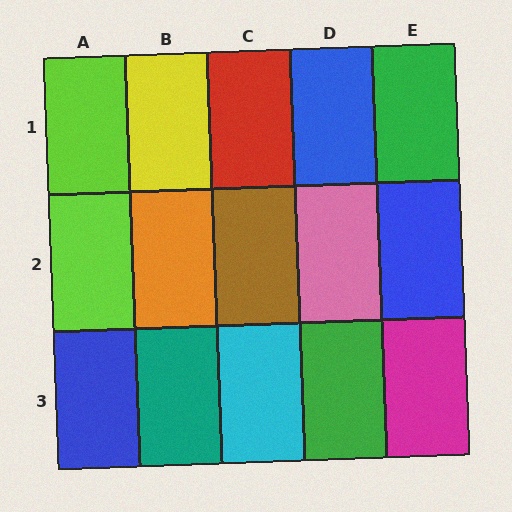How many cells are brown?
1 cell is brown.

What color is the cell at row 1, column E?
Green.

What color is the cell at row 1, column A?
Lime.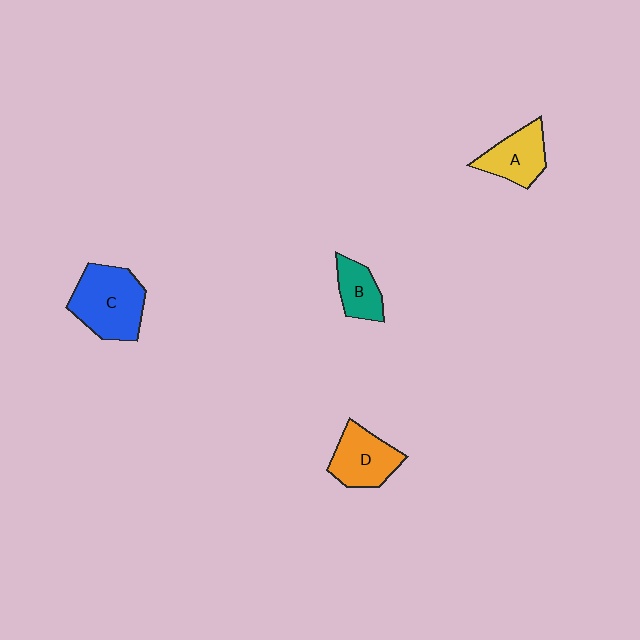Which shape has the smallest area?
Shape B (teal).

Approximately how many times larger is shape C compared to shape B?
Approximately 2.0 times.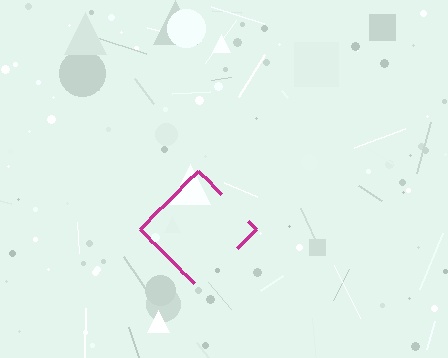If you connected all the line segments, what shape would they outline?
They would outline a diamond.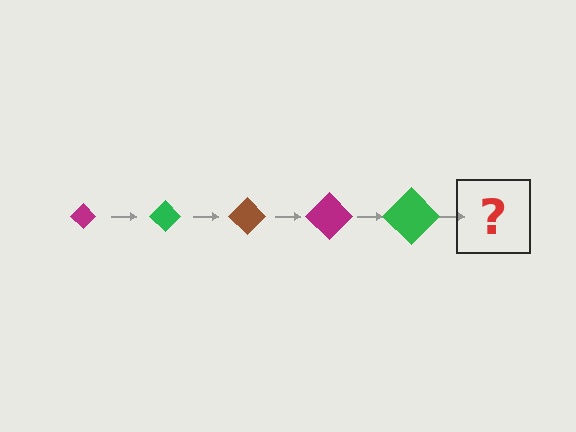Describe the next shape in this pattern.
It should be a brown diamond, larger than the previous one.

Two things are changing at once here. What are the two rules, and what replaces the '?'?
The two rules are that the diamond grows larger each step and the color cycles through magenta, green, and brown. The '?' should be a brown diamond, larger than the previous one.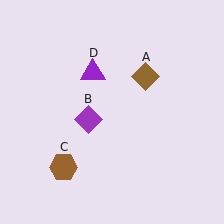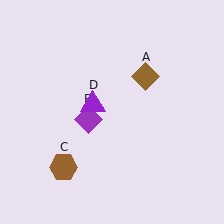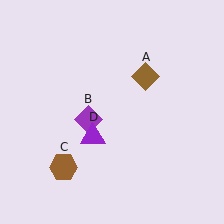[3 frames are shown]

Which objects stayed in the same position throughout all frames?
Brown diamond (object A) and purple diamond (object B) and brown hexagon (object C) remained stationary.